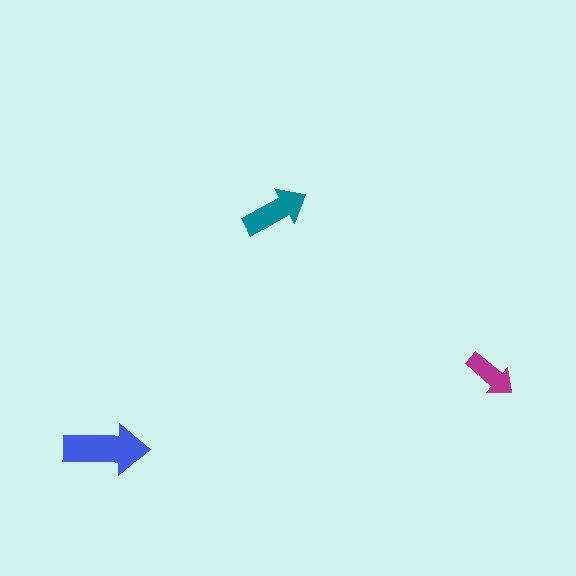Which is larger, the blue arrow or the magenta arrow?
The blue one.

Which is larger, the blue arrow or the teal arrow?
The blue one.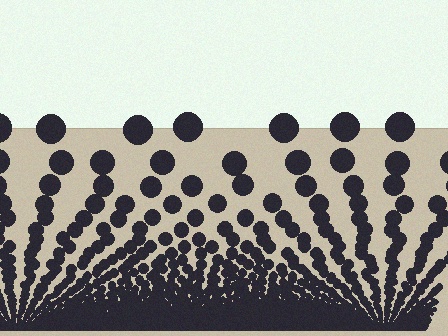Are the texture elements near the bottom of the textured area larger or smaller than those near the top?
Smaller. The gradient is inverted — elements near the bottom are smaller and denser.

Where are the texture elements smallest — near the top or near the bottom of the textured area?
Near the bottom.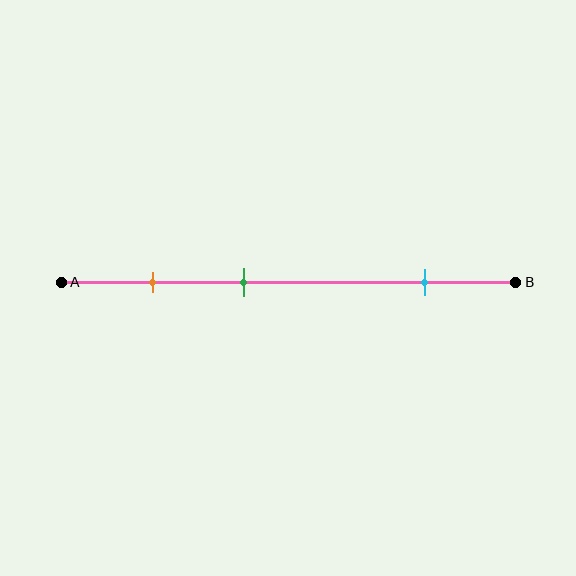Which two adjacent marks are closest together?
The orange and green marks are the closest adjacent pair.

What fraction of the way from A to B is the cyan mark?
The cyan mark is approximately 80% (0.8) of the way from A to B.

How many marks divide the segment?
There are 3 marks dividing the segment.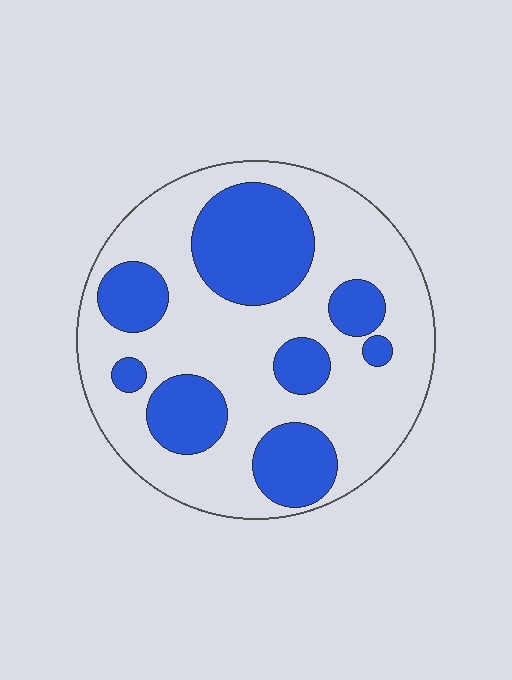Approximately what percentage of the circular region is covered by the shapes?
Approximately 35%.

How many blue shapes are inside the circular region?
8.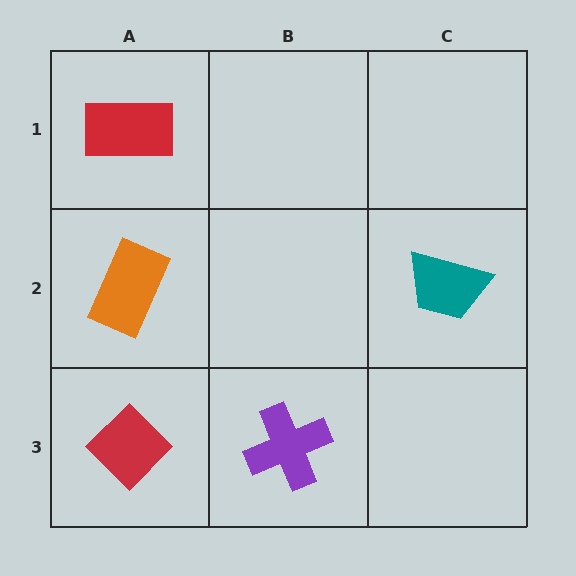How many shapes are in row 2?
2 shapes.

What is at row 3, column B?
A purple cross.